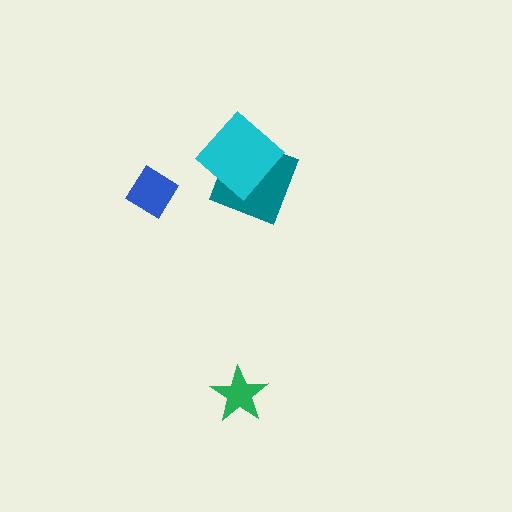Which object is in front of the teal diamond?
The cyan diamond is in front of the teal diamond.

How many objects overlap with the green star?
0 objects overlap with the green star.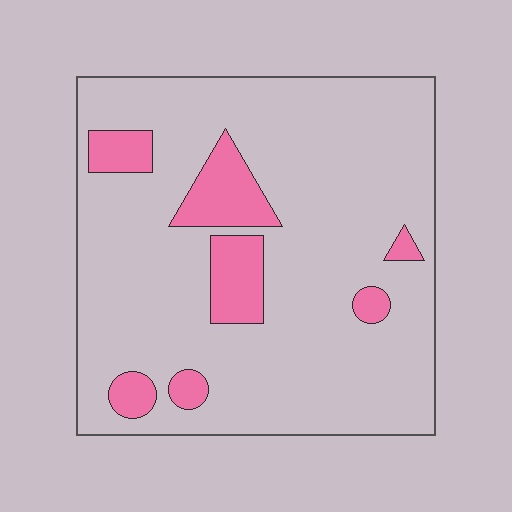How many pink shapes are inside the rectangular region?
7.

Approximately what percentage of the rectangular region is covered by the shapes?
Approximately 15%.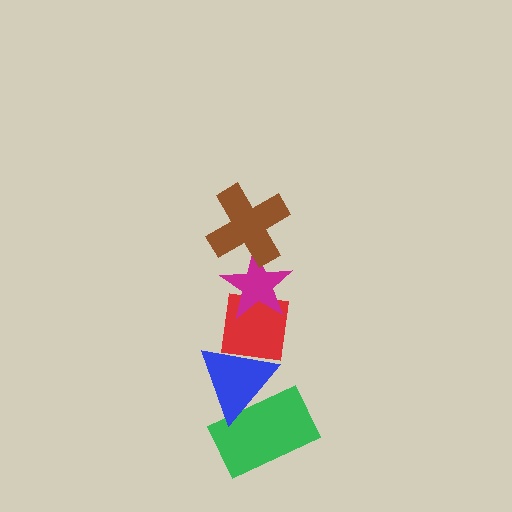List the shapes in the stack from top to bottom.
From top to bottom: the brown cross, the magenta star, the red square, the blue triangle, the green rectangle.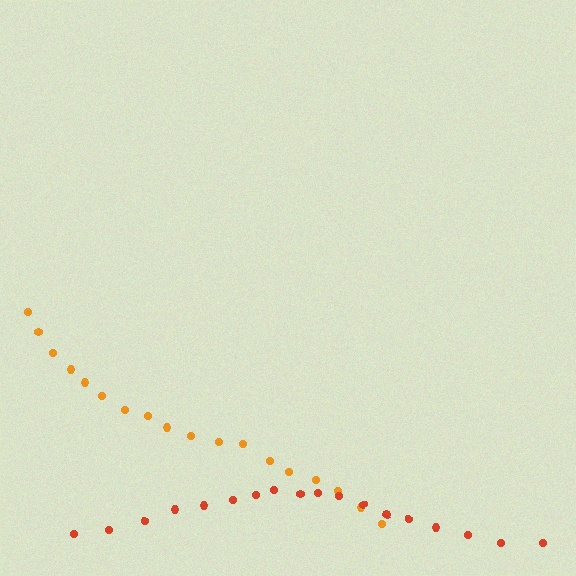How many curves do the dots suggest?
There are 2 distinct paths.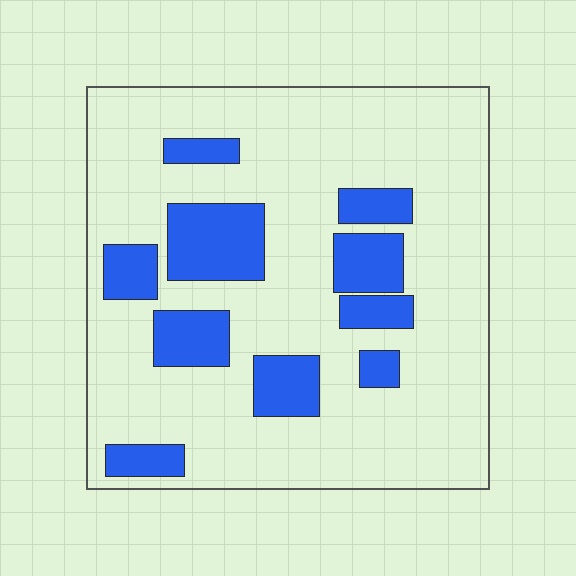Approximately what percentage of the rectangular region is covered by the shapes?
Approximately 20%.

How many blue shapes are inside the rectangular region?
10.